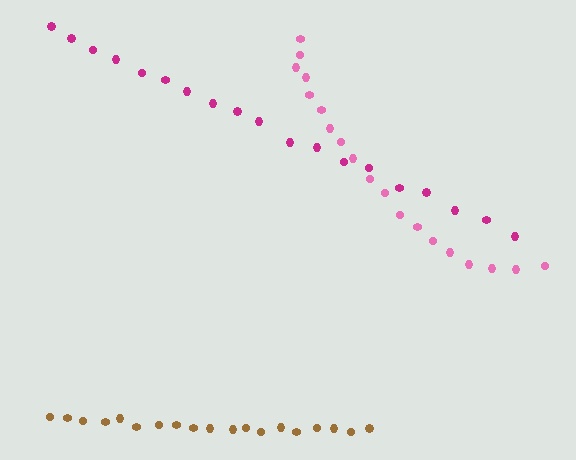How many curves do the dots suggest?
There are 3 distinct paths.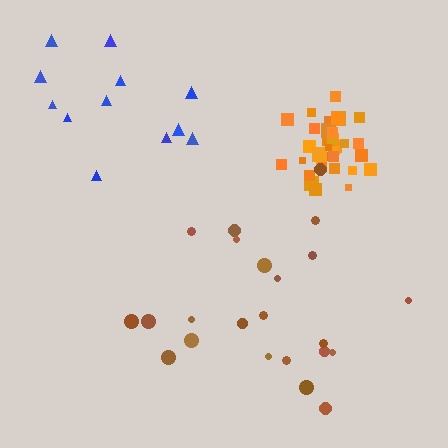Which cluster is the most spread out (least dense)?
Blue.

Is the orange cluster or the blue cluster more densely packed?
Orange.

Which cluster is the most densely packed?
Orange.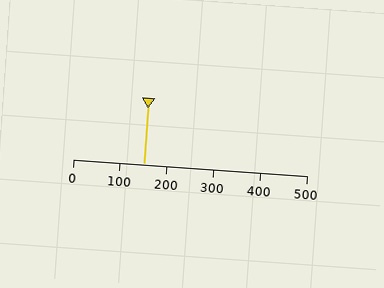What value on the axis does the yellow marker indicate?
The marker indicates approximately 150.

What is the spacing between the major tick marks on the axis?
The major ticks are spaced 100 apart.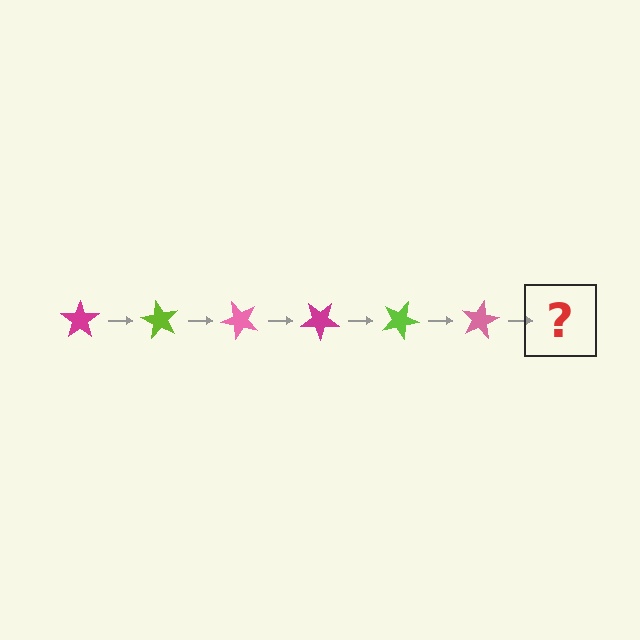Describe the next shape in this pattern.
It should be a magenta star, rotated 360 degrees from the start.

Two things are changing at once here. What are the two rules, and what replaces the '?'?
The two rules are that it rotates 60 degrees each step and the color cycles through magenta, lime, and pink. The '?' should be a magenta star, rotated 360 degrees from the start.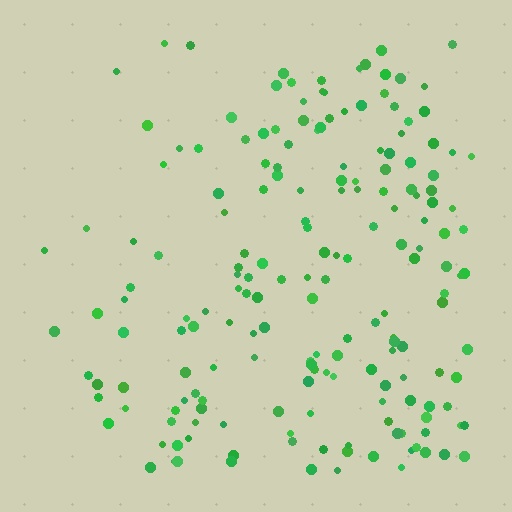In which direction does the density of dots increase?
From left to right, with the right side densest.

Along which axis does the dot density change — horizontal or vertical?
Horizontal.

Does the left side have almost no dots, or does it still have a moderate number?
Still a moderate number, just noticeably fewer than the right.